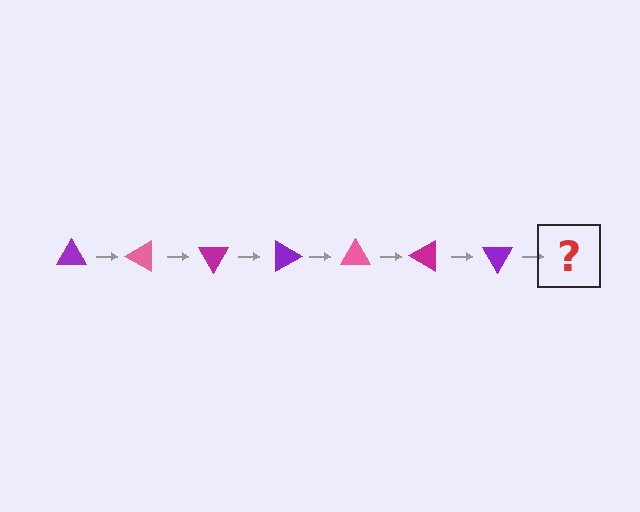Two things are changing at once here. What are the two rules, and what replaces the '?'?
The two rules are that it rotates 30 degrees each step and the color cycles through purple, pink, and magenta. The '?' should be a pink triangle, rotated 210 degrees from the start.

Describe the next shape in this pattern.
It should be a pink triangle, rotated 210 degrees from the start.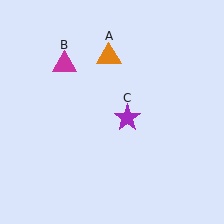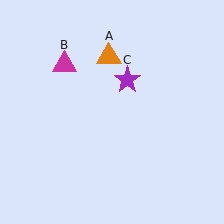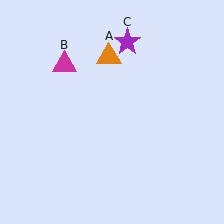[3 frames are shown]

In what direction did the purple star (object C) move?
The purple star (object C) moved up.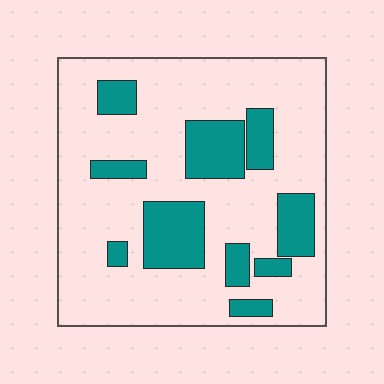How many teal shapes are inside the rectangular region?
10.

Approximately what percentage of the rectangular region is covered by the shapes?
Approximately 25%.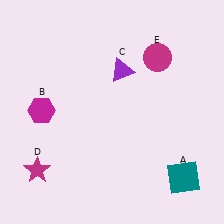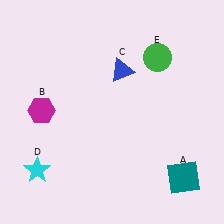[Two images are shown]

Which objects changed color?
C changed from purple to blue. D changed from magenta to cyan. E changed from magenta to green.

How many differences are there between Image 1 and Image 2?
There are 3 differences between the two images.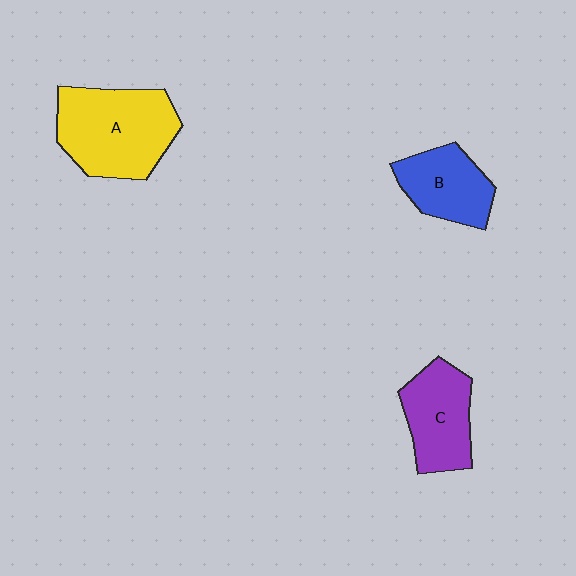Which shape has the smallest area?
Shape B (blue).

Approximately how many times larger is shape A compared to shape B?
Approximately 1.6 times.